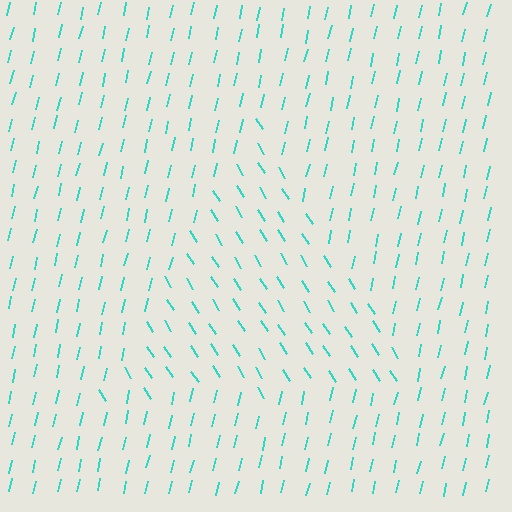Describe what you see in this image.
The image is filled with small cyan line segments. A triangle region in the image has lines oriented differently from the surrounding lines, creating a visible texture boundary.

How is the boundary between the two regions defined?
The boundary is defined purely by a change in line orientation (approximately 45 degrees difference). All lines are the same color and thickness.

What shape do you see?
I see a triangle.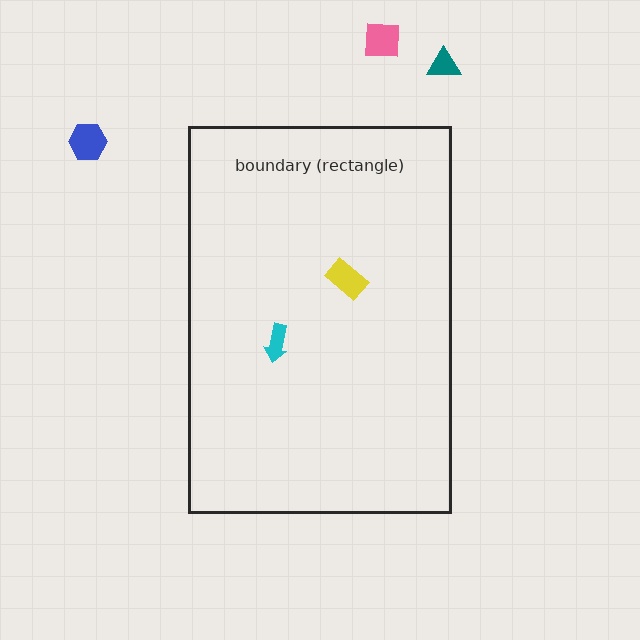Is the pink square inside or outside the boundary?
Outside.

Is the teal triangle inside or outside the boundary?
Outside.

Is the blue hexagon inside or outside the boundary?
Outside.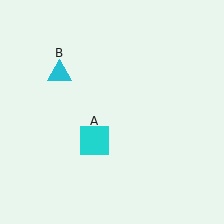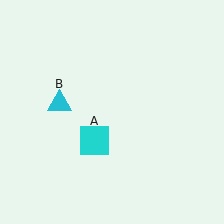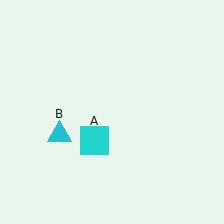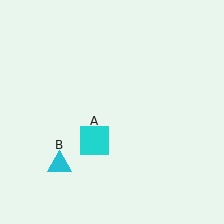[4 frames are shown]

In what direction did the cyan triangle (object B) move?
The cyan triangle (object B) moved down.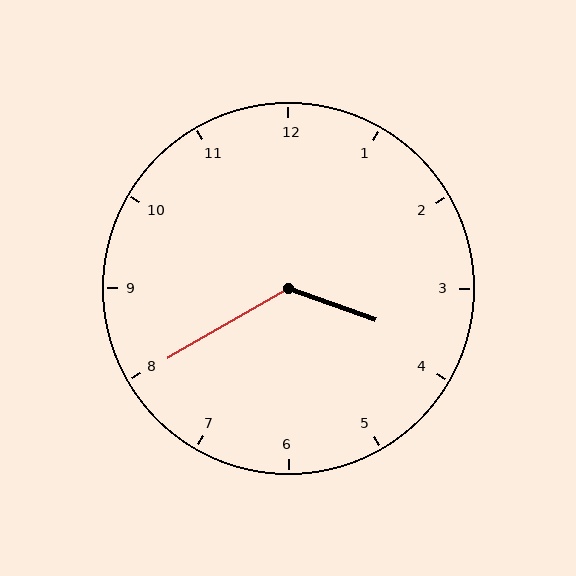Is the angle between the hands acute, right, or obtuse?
It is obtuse.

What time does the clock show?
3:40.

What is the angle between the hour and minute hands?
Approximately 130 degrees.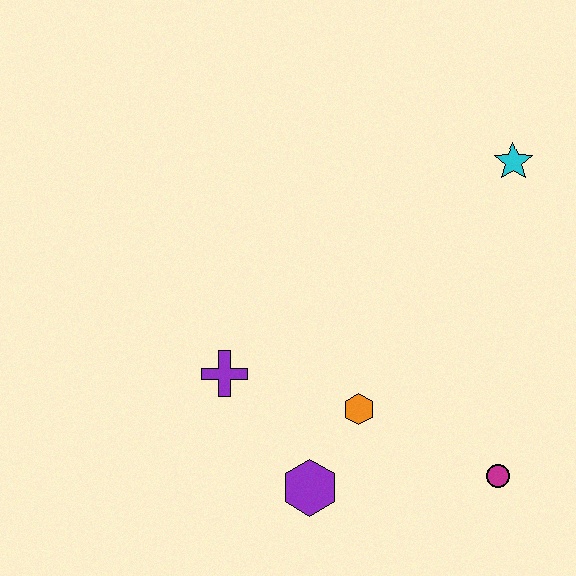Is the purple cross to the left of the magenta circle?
Yes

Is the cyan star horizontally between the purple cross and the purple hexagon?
No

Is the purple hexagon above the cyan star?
No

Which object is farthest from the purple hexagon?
The cyan star is farthest from the purple hexagon.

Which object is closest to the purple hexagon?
The orange hexagon is closest to the purple hexagon.